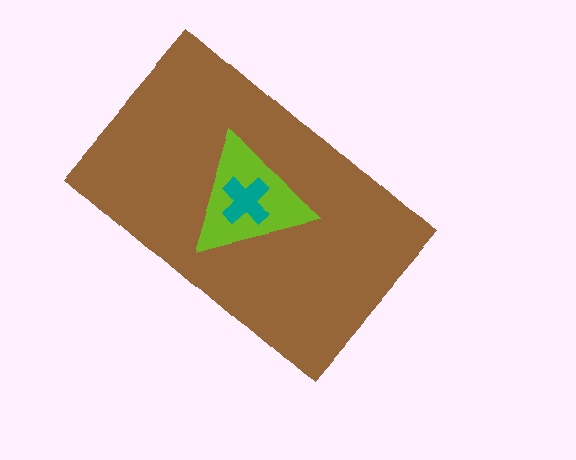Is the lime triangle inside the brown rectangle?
Yes.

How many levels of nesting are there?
3.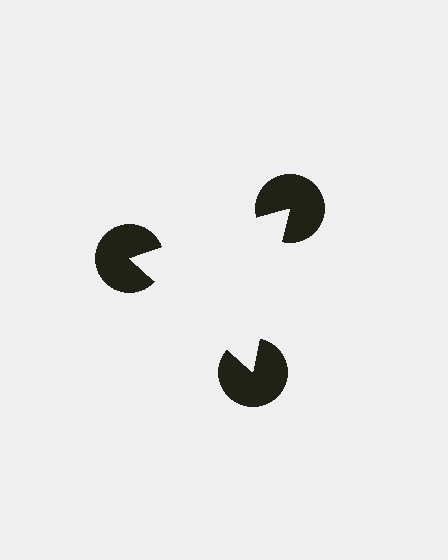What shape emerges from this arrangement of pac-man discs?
An illusory triangle — its edges are inferred from the aligned wedge cuts in the pac-man discs, not physically drawn.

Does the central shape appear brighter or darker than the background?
It typically appears slightly brighter than the background, even though no actual brightness change is drawn.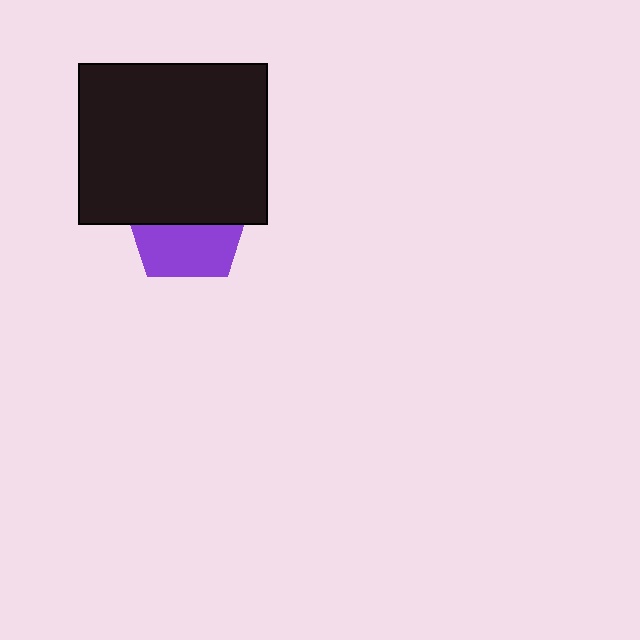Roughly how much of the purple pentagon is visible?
About half of it is visible (roughly 45%).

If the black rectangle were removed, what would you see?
You would see the complete purple pentagon.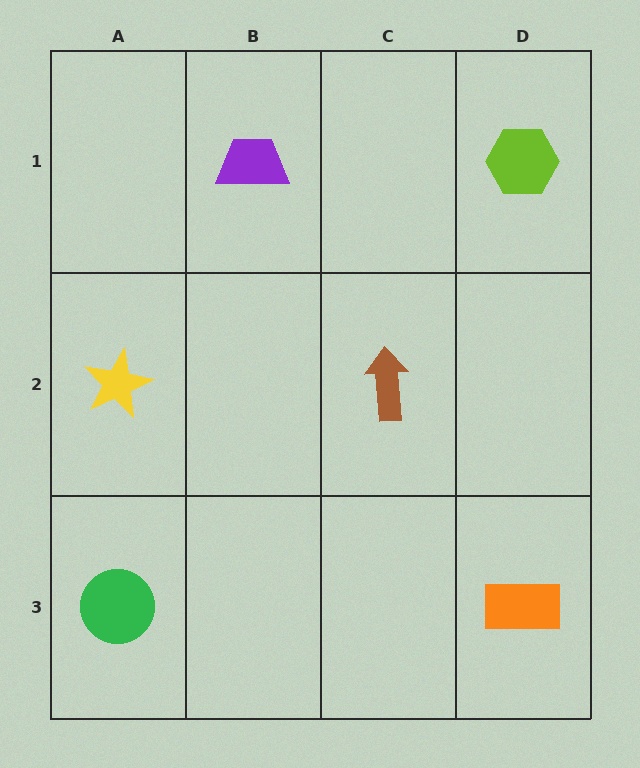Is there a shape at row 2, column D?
No, that cell is empty.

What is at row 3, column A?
A green circle.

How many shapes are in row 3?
2 shapes.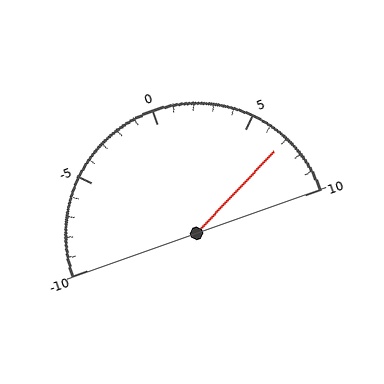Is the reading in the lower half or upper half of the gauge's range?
The reading is in the upper half of the range (-10 to 10).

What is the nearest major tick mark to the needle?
The nearest major tick mark is 5.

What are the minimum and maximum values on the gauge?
The gauge ranges from -10 to 10.